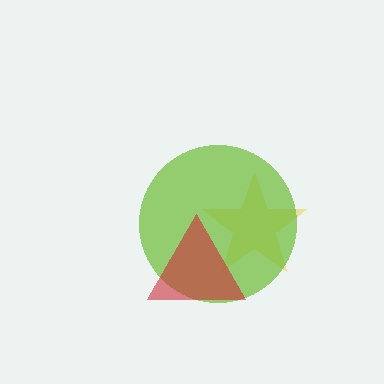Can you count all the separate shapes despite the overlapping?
Yes, there are 3 separate shapes.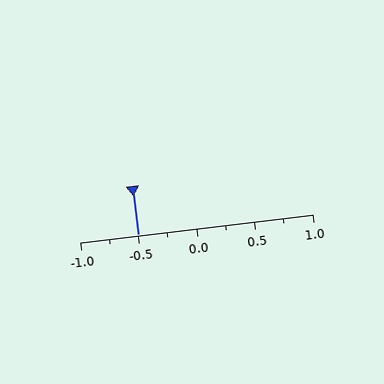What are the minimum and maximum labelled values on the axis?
The axis runs from -1.0 to 1.0.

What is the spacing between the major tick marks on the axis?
The major ticks are spaced 0.5 apart.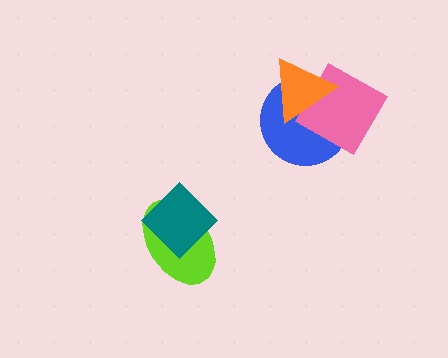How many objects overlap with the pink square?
2 objects overlap with the pink square.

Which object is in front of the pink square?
The orange triangle is in front of the pink square.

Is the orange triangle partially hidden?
No, no other shape covers it.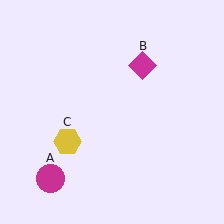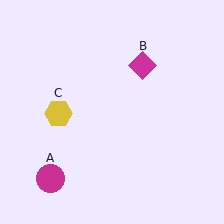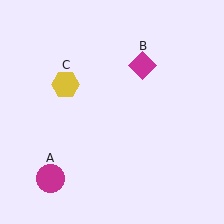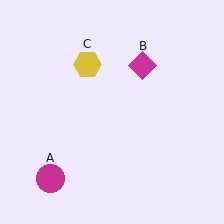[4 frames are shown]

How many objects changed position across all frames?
1 object changed position: yellow hexagon (object C).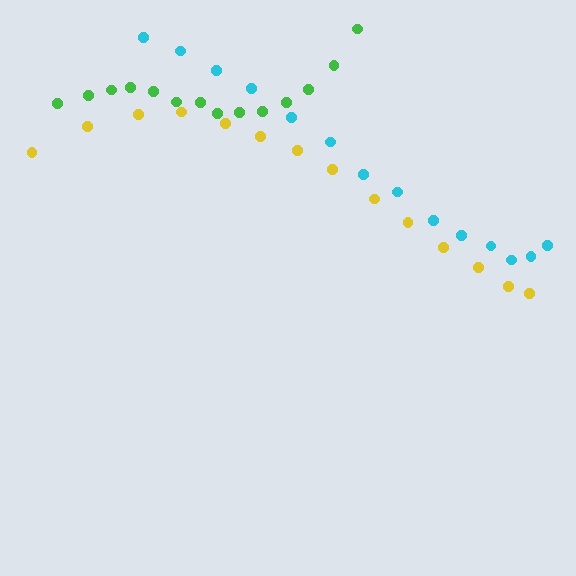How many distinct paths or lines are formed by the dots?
There are 3 distinct paths.